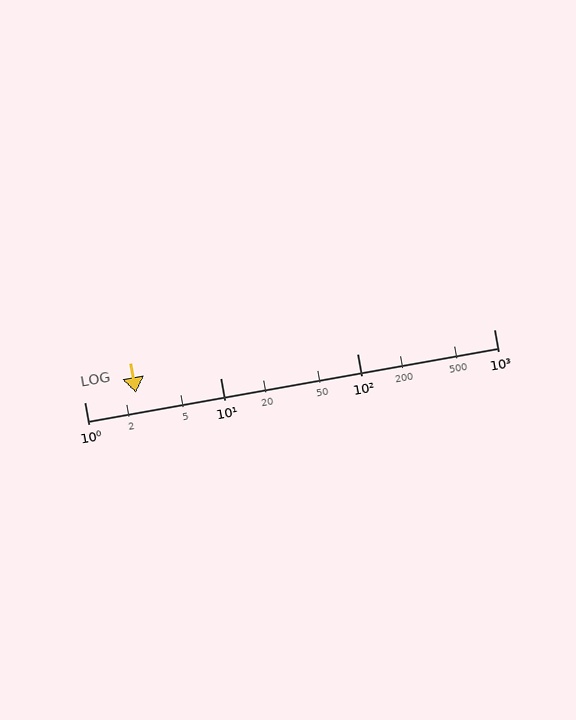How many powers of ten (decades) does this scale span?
The scale spans 3 decades, from 1 to 1000.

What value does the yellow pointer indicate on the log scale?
The pointer indicates approximately 2.4.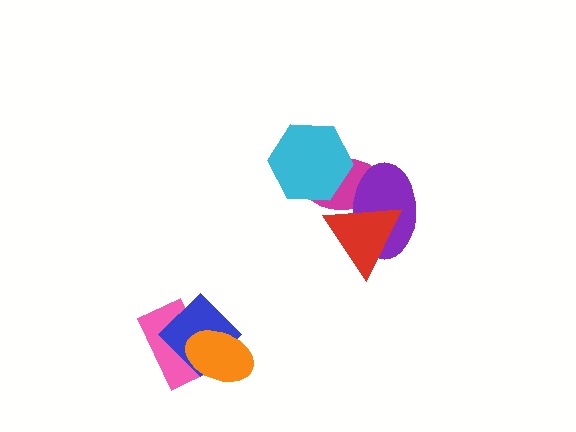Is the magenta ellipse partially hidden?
Yes, it is partially covered by another shape.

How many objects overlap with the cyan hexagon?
1 object overlaps with the cyan hexagon.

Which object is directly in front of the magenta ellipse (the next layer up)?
The cyan hexagon is directly in front of the magenta ellipse.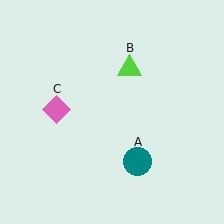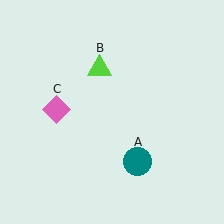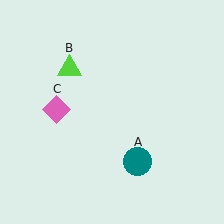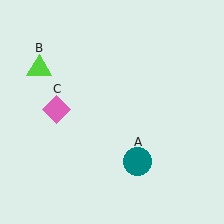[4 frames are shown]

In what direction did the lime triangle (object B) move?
The lime triangle (object B) moved left.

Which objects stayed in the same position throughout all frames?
Teal circle (object A) and pink diamond (object C) remained stationary.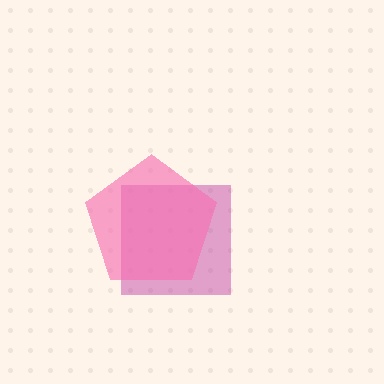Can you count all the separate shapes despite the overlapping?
Yes, there are 2 separate shapes.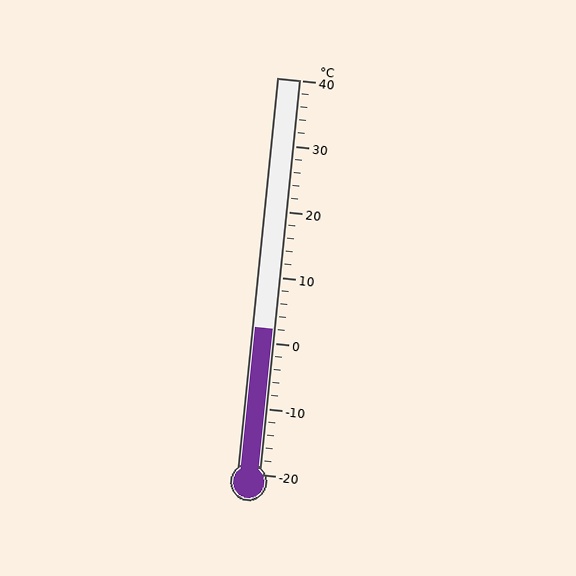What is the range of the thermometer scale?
The thermometer scale ranges from -20°C to 40°C.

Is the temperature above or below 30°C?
The temperature is below 30°C.